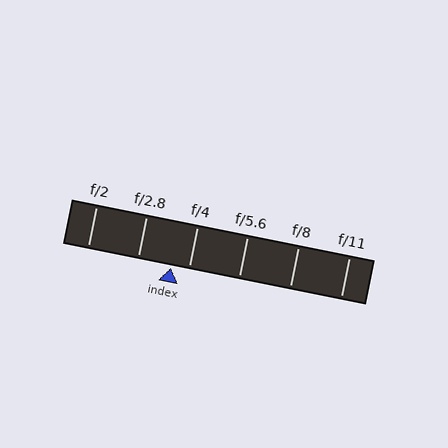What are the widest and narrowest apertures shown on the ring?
The widest aperture shown is f/2 and the narrowest is f/11.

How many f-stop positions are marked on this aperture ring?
There are 6 f-stop positions marked.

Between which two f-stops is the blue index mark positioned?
The index mark is between f/2.8 and f/4.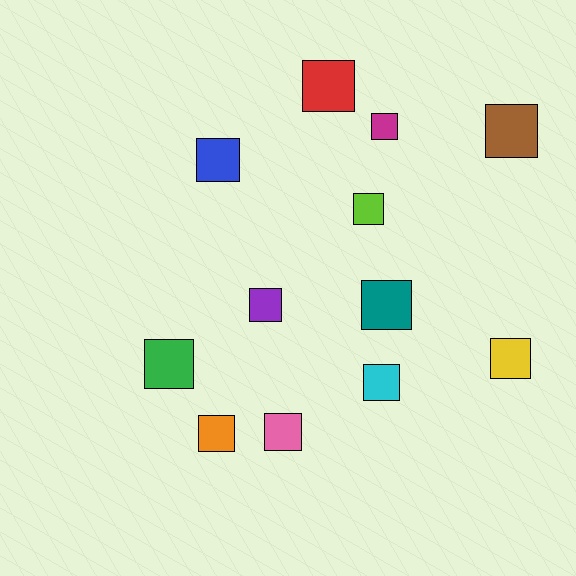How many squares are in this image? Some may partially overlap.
There are 12 squares.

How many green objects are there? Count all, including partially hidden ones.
There is 1 green object.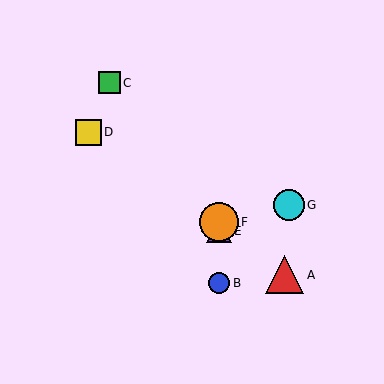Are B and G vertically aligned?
No, B is at x≈219 and G is at x≈289.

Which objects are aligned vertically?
Objects B, E, F are aligned vertically.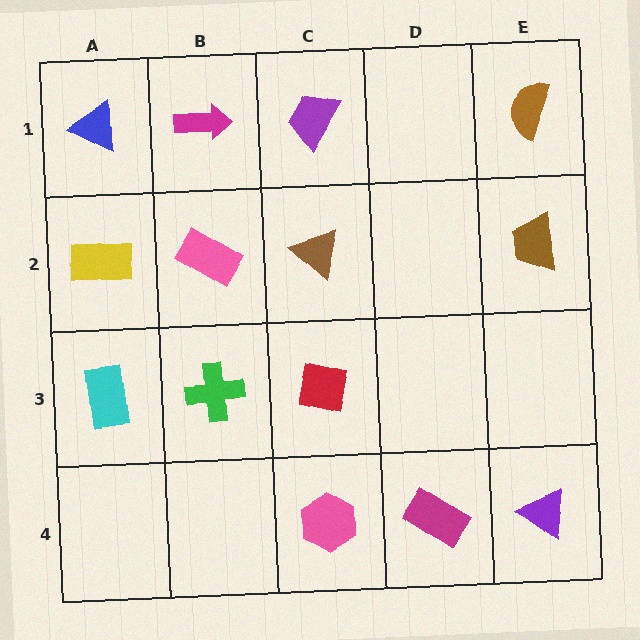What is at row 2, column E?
A brown trapezoid.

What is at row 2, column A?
A yellow rectangle.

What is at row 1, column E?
A brown semicircle.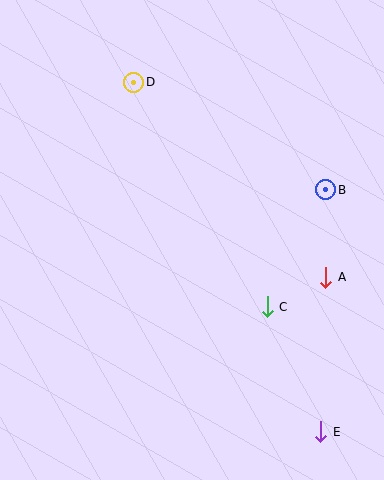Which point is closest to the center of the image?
Point C at (267, 307) is closest to the center.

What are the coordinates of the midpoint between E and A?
The midpoint between E and A is at (323, 355).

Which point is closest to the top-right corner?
Point B is closest to the top-right corner.